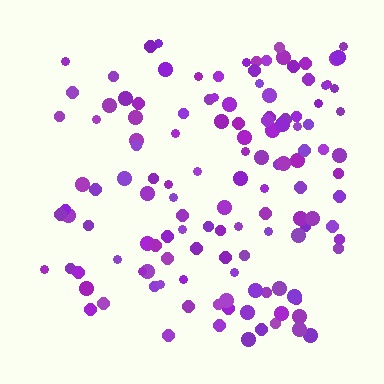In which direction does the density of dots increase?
From left to right, with the right side densest.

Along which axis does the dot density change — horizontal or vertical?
Horizontal.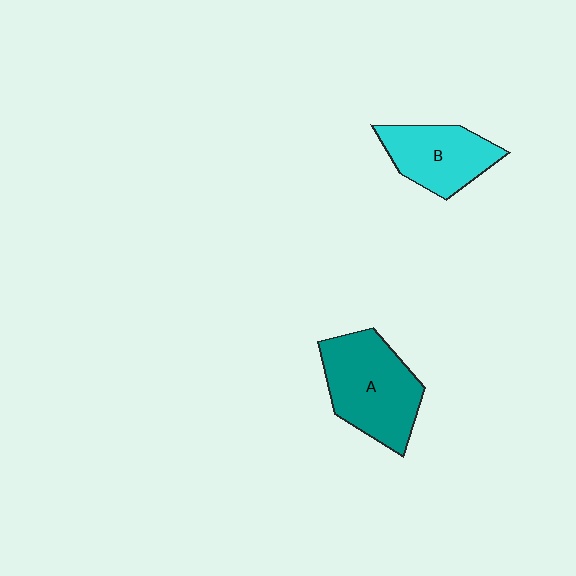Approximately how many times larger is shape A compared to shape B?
Approximately 1.4 times.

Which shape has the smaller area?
Shape B (cyan).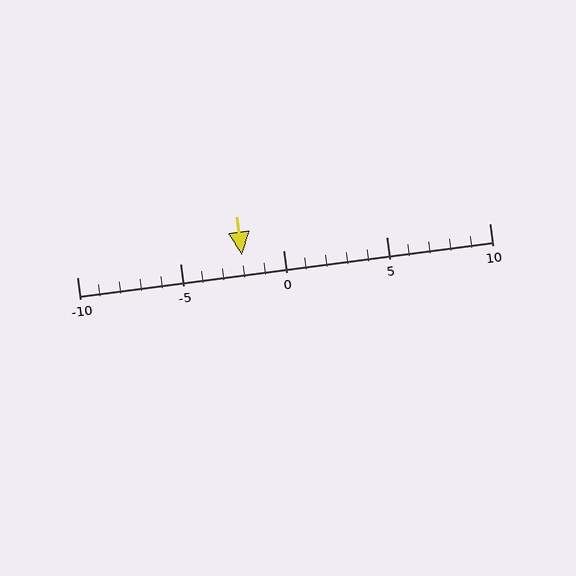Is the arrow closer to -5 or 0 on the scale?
The arrow is closer to 0.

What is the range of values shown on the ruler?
The ruler shows values from -10 to 10.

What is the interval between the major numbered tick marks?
The major tick marks are spaced 5 units apart.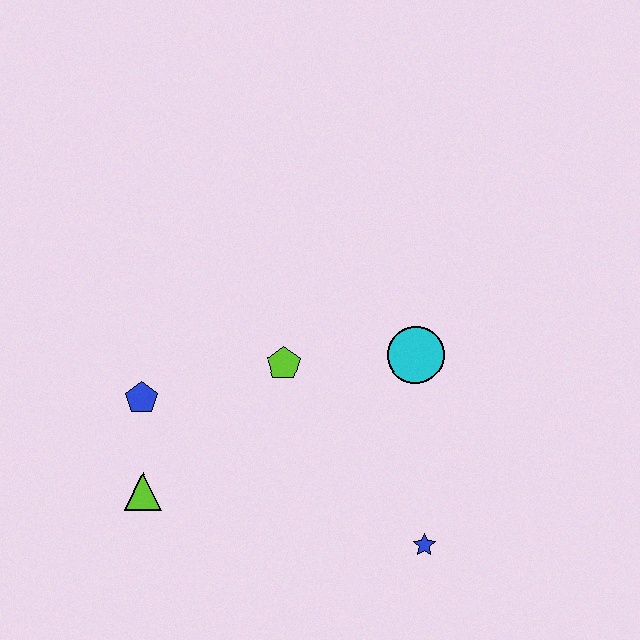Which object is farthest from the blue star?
The blue pentagon is farthest from the blue star.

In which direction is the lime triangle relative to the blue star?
The lime triangle is to the left of the blue star.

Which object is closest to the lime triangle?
The blue pentagon is closest to the lime triangle.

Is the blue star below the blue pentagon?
Yes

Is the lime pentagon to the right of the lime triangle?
Yes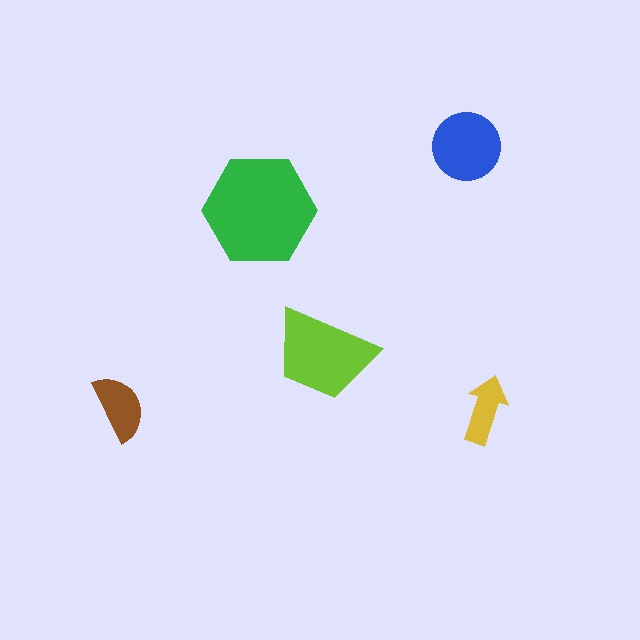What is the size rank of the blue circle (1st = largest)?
3rd.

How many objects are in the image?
There are 5 objects in the image.